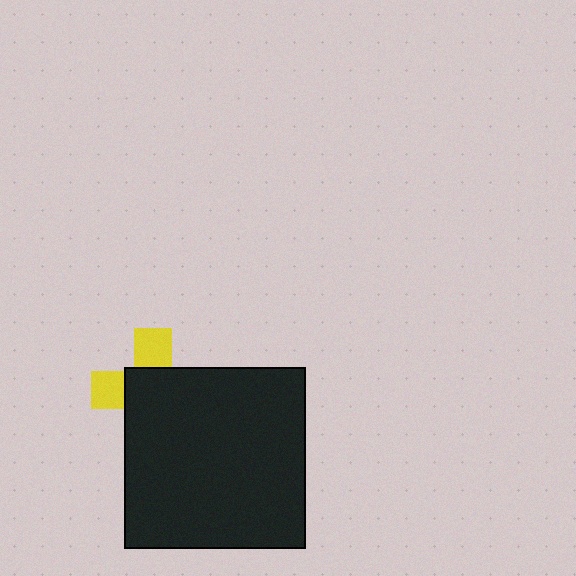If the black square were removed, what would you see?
You would see the complete yellow cross.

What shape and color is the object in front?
The object in front is a black square.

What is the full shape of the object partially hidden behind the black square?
The partially hidden object is a yellow cross.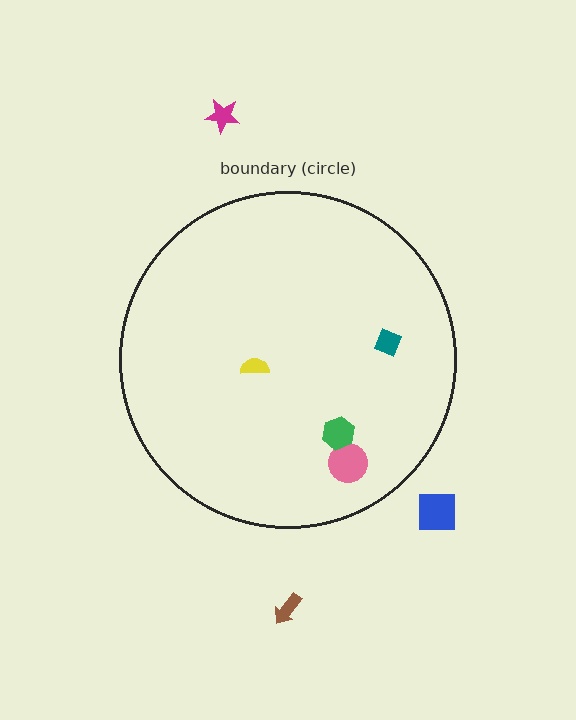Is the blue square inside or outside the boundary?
Outside.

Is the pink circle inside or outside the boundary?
Inside.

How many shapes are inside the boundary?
4 inside, 3 outside.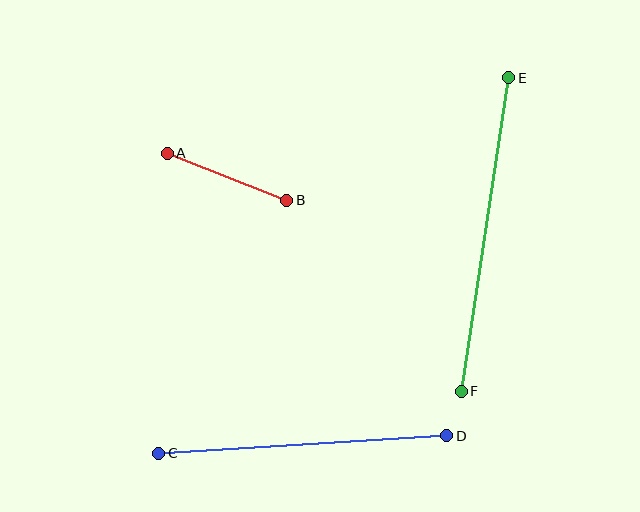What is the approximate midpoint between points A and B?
The midpoint is at approximately (227, 177) pixels.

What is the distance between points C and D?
The distance is approximately 289 pixels.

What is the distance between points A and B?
The distance is approximately 128 pixels.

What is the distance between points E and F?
The distance is approximately 317 pixels.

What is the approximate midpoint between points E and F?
The midpoint is at approximately (485, 235) pixels.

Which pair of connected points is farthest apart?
Points E and F are farthest apart.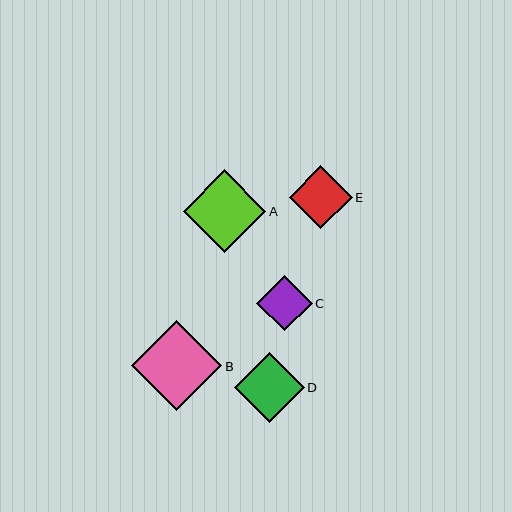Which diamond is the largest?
Diamond B is the largest with a size of approximately 90 pixels.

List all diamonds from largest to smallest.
From largest to smallest: B, A, D, E, C.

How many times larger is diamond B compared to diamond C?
Diamond B is approximately 1.6 times the size of diamond C.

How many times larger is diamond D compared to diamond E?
Diamond D is approximately 1.1 times the size of diamond E.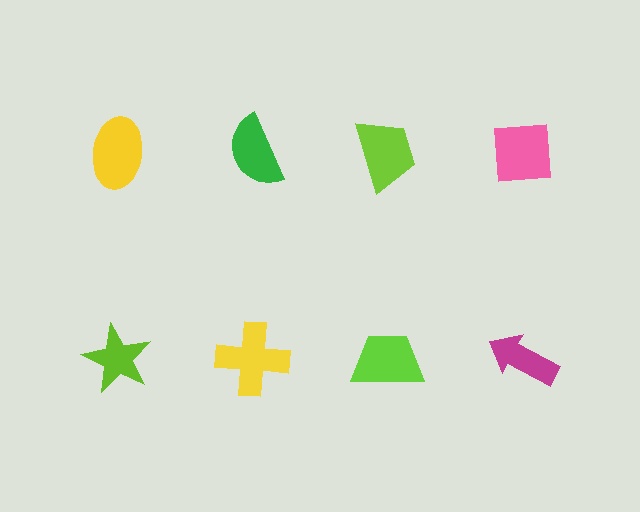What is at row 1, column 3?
A lime trapezoid.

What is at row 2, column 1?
A lime star.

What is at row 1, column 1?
A yellow ellipse.